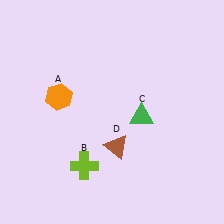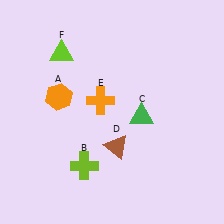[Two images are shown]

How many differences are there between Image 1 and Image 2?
There are 2 differences between the two images.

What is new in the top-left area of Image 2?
A lime triangle (F) was added in the top-left area of Image 2.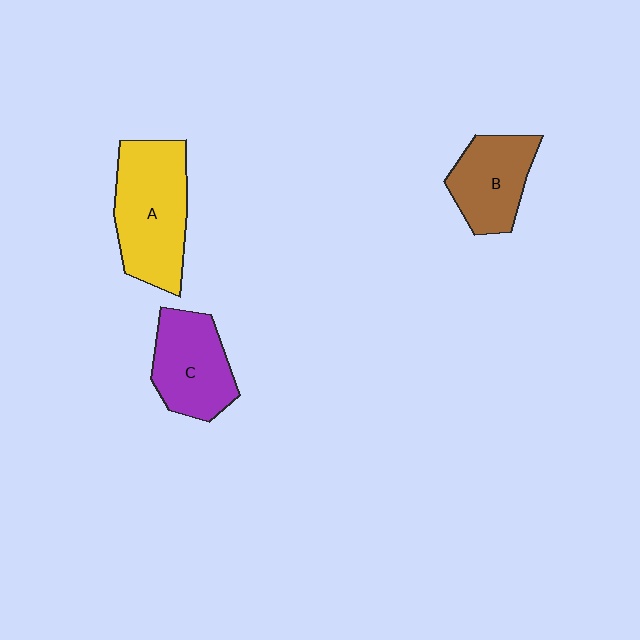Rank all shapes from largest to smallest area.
From largest to smallest: A (yellow), C (purple), B (brown).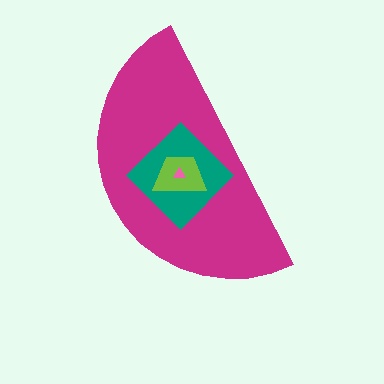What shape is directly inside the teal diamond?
The lime trapezoid.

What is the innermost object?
The pink triangle.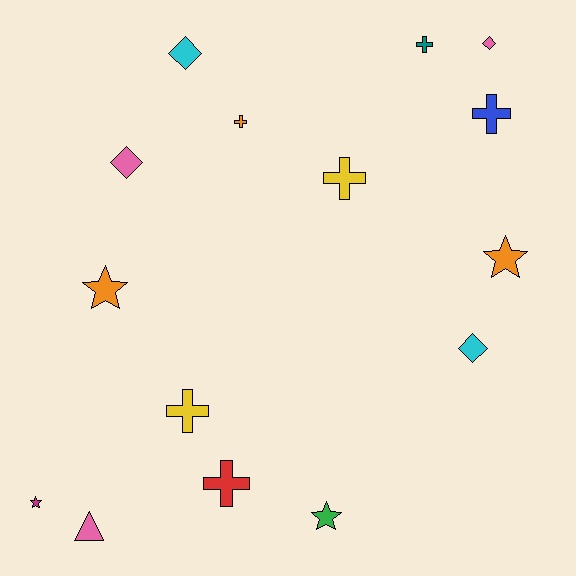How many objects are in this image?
There are 15 objects.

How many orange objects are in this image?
There are 3 orange objects.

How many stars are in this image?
There are 4 stars.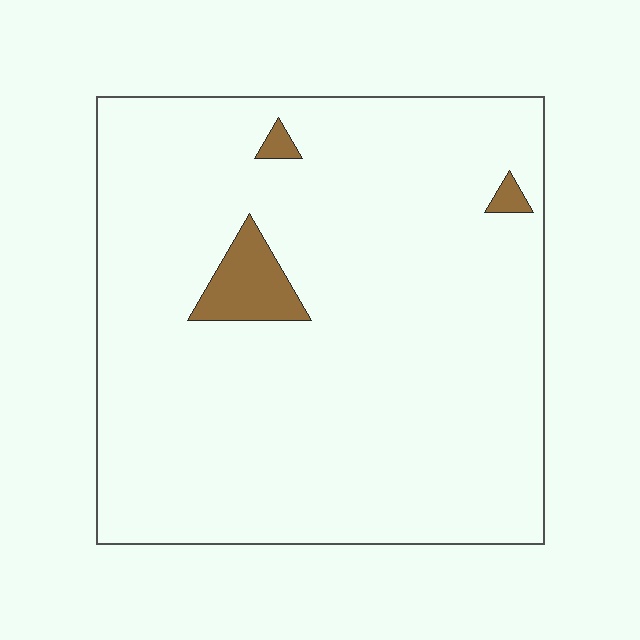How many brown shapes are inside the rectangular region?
3.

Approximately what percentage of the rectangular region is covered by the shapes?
Approximately 5%.